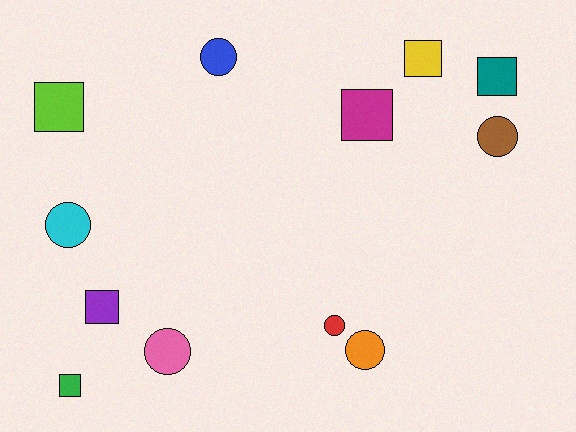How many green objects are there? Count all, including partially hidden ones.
There is 1 green object.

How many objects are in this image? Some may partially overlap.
There are 12 objects.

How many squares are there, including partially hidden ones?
There are 6 squares.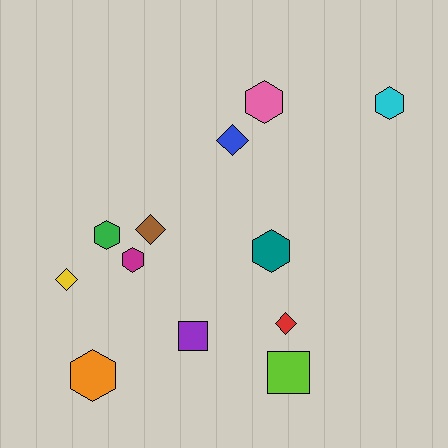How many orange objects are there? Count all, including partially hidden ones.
There is 1 orange object.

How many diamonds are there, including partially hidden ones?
There are 4 diamonds.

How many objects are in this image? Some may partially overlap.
There are 12 objects.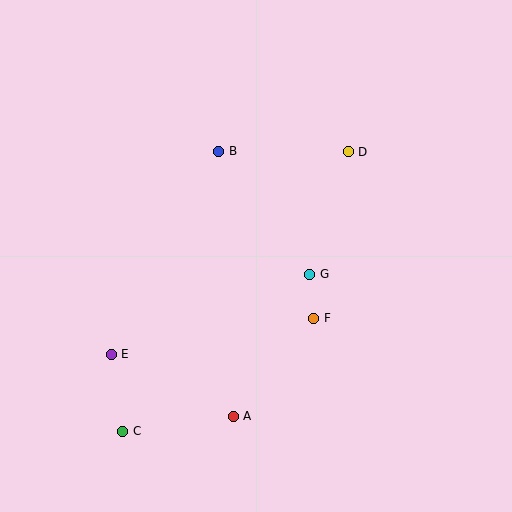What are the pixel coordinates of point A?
Point A is at (233, 416).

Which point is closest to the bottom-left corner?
Point C is closest to the bottom-left corner.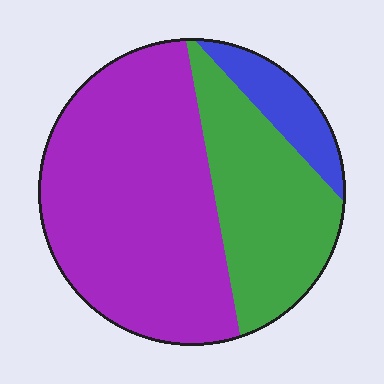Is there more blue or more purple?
Purple.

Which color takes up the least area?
Blue, at roughly 10%.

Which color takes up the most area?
Purple, at roughly 60%.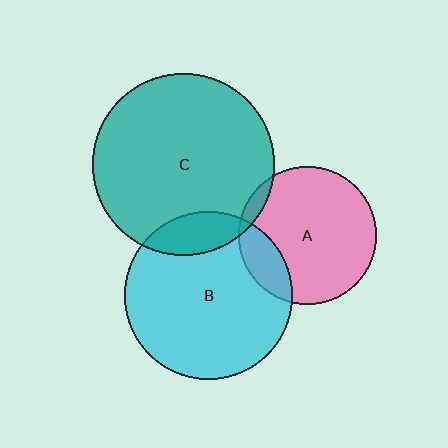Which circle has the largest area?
Circle C (teal).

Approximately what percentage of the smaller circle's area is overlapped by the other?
Approximately 15%.